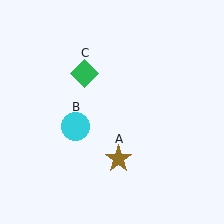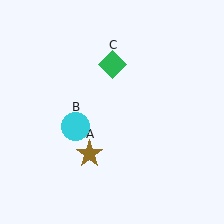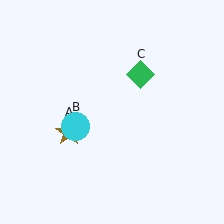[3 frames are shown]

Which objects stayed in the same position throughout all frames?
Cyan circle (object B) remained stationary.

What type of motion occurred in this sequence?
The brown star (object A), green diamond (object C) rotated clockwise around the center of the scene.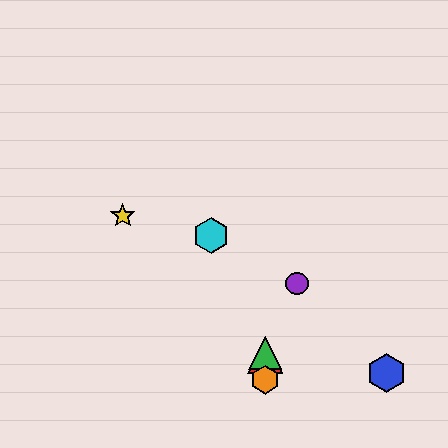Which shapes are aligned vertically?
The red triangle, the green triangle, the orange hexagon are aligned vertically.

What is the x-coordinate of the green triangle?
The green triangle is at x≈265.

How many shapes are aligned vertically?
3 shapes (the red triangle, the green triangle, the orange hexagon) are aligned vertically.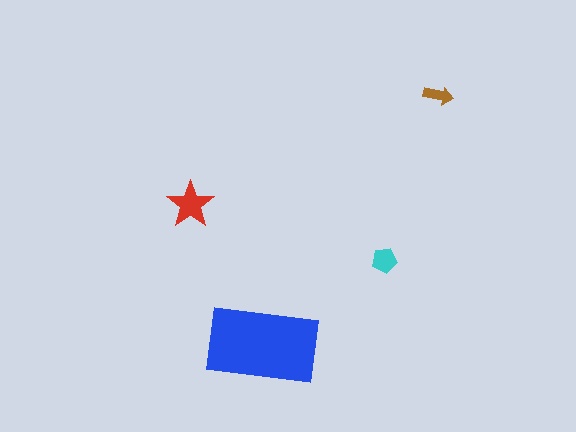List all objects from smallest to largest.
The brown arrow, the cyan pentagon, the red star, the blue rectangle.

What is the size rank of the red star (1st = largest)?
2nd.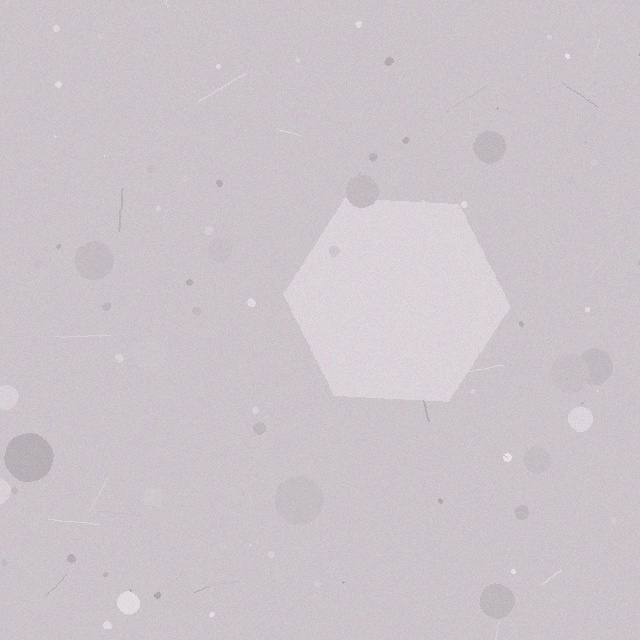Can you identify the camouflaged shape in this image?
The camouflaged shape is a hexagon.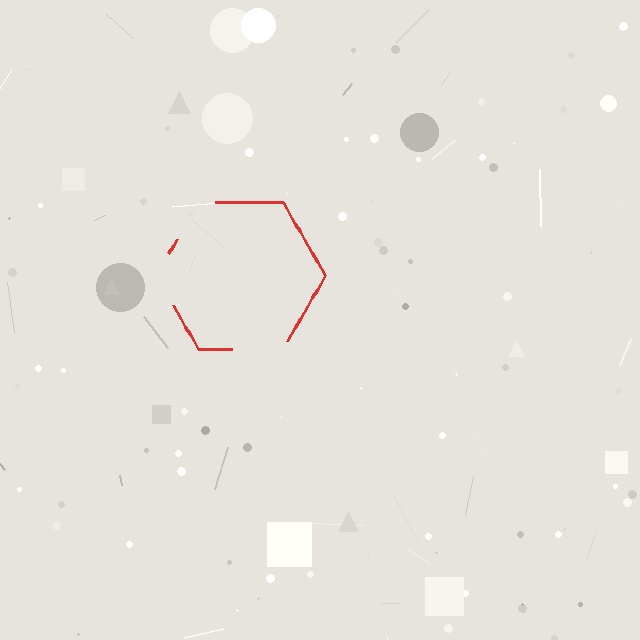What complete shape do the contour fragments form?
The contour fragments form a hexagon.